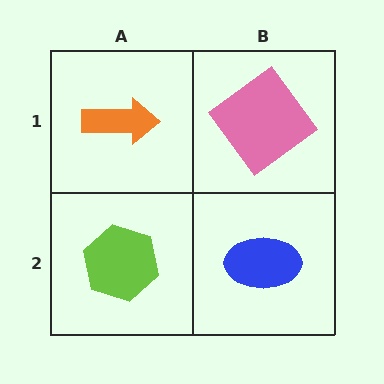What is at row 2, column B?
A blue ellipse.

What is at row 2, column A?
A lime hexagon.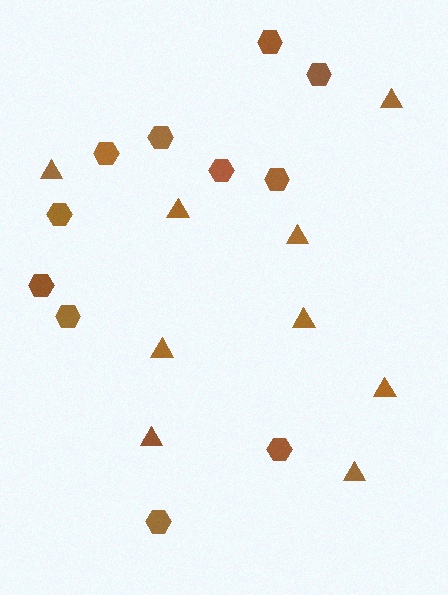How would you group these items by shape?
There are 2 groups: one group of triangles (9) and one group of hexagons (11).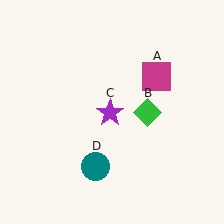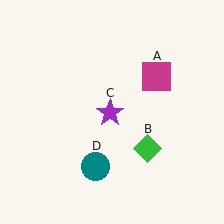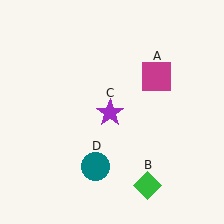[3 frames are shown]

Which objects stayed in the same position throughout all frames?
Magenta square (object A) and purple star (object C) and teal circle (object D) remained stationary.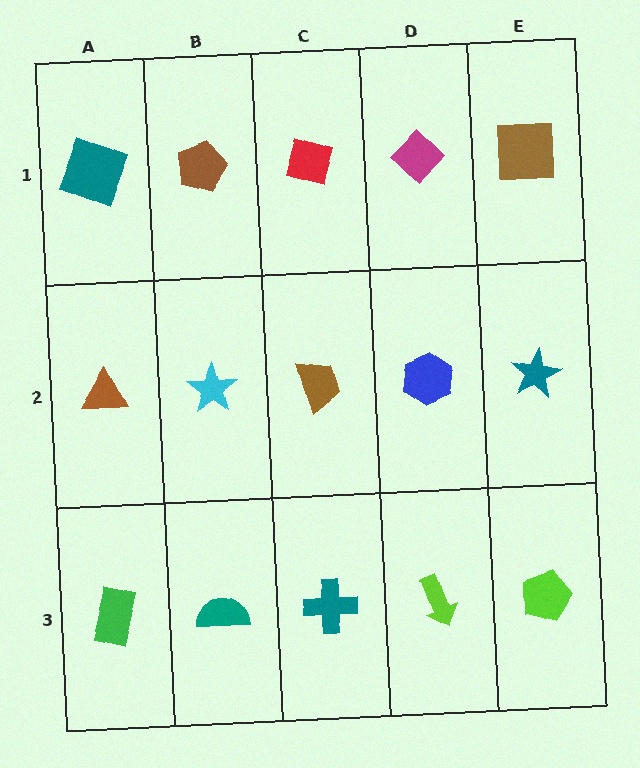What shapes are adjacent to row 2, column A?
A teal square (row 1, column A), a green rectangle (row 3, column A), a cyan star (row 2, column B).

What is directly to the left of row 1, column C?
A brown pentagon.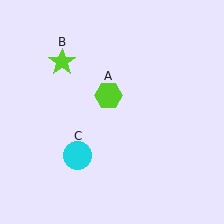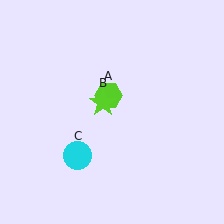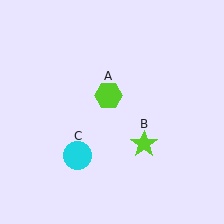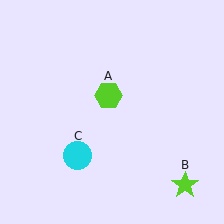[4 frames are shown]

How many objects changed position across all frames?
1 object changed position: lime star (object B).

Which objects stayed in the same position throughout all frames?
Lime hexagon (object A) and cyan circle (object C) remained stationary.